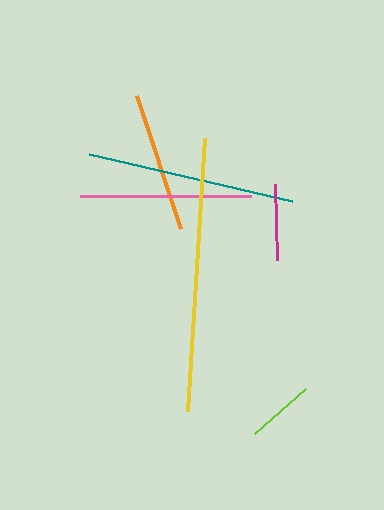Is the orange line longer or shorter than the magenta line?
The orange line is longer than the magenta line.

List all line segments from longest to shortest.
From longest to shortest: yellow, teal, pink, orange, magenta, lime.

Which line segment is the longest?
The yellow line is the longest at approximately 273 pixels.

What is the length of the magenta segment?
The magenta segment is approximately 76 pixels long.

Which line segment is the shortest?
The lime line is the shortest at approximately 68 pixels.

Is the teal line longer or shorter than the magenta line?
The teal line is longer than the magenta line.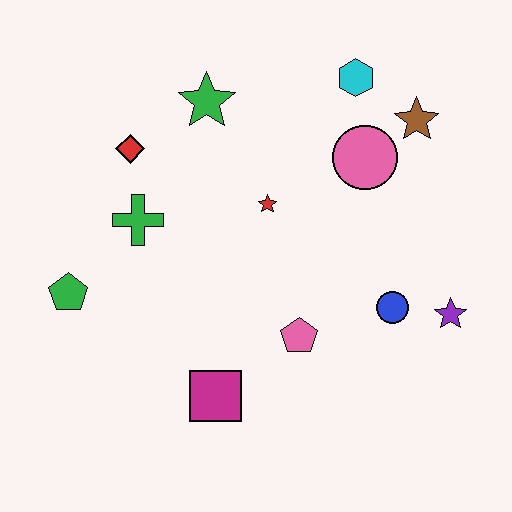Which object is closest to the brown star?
The pink circle is closest to the brown star.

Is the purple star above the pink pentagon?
Yes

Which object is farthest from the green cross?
The purple star is farthest from the green cross.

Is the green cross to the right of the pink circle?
No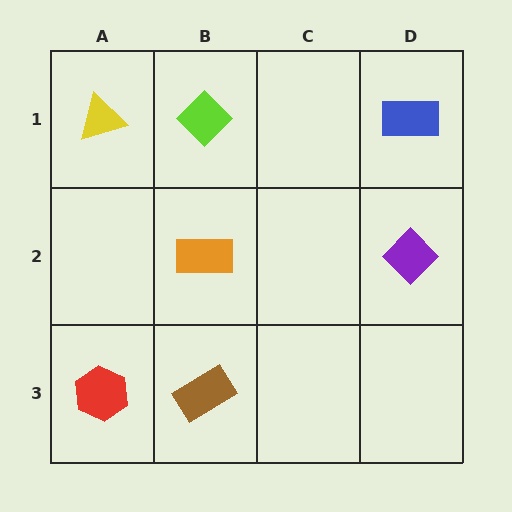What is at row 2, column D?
A purple diamond.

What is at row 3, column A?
A red hexagon.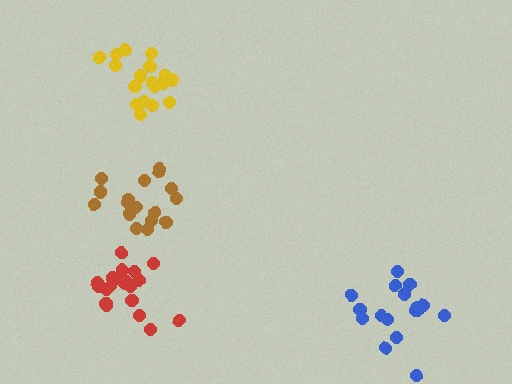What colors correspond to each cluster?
The clusters are colored: blue, yellow, red, brown.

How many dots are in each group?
Group 1: 17 dots, Group 2: 18 dots, Group 3: 20 dots, Group 4: 17 dots (72 total).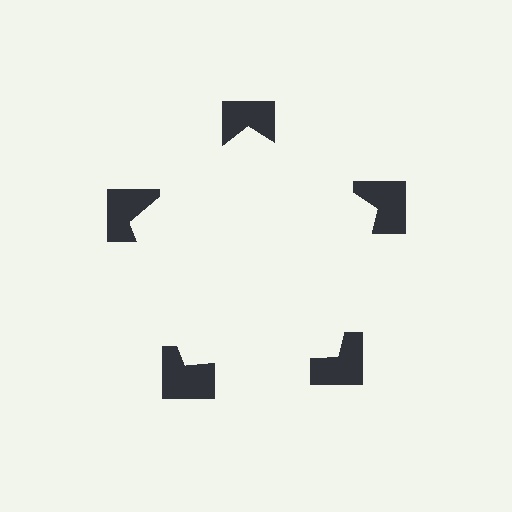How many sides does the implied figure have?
5 sides.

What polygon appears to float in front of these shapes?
An illusory pentagon — its edges are inferred from the aligned wedge cuts in the notched squares, not physically drawn.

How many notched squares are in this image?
There are 5 — one at each vertex of the illusory pentagon.